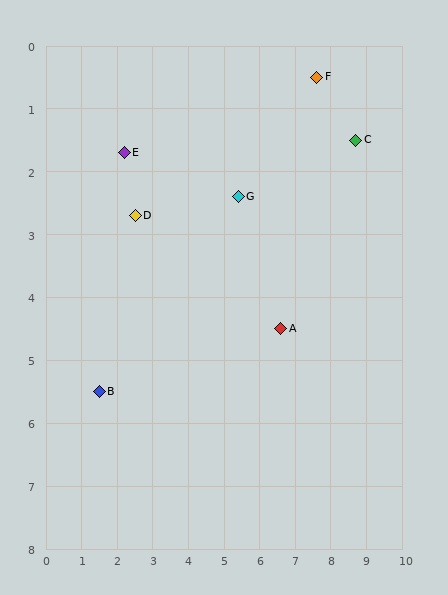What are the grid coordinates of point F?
Point F is at approximately (7.6, 0.5).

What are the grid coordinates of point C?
Point C is at approximately (8.7, 1.5).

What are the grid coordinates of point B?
Point B is at approximately (1.5, 5.5).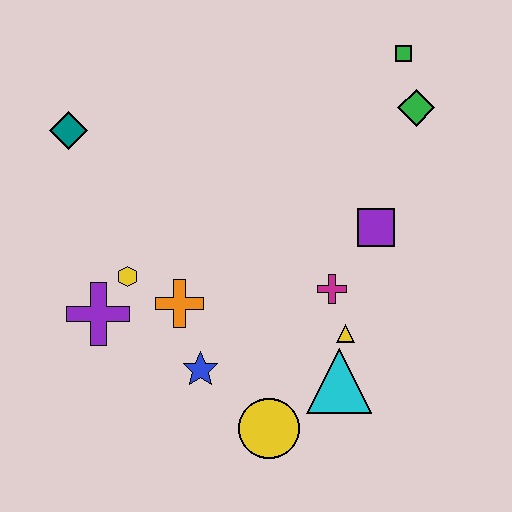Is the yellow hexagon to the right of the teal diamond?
Yes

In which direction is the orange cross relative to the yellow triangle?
The orange cross is to the left of the yellow triangle.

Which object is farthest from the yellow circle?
The green square is farthest from the yellow circle.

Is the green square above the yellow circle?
Yes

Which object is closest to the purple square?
The magenta cross is closest to the purple square.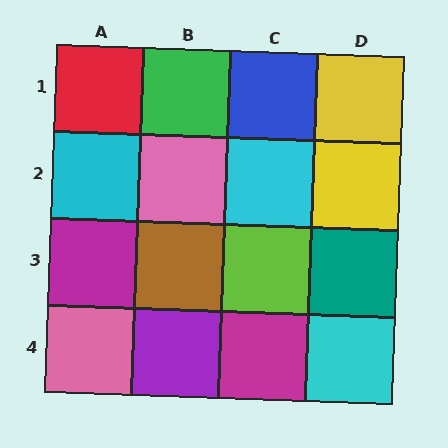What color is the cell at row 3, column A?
Magenta.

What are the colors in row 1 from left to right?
Red, green, blue, yellow.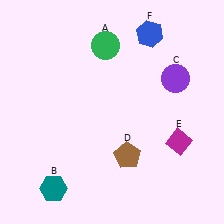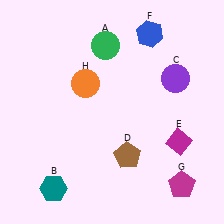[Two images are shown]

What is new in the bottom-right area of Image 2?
A magenta pentagon (G) was added in the bottom-right area of Image 2.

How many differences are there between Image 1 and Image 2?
There are 2 differences between the two images.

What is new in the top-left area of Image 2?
An orange circle (H) was added in the top-left area of Image 2.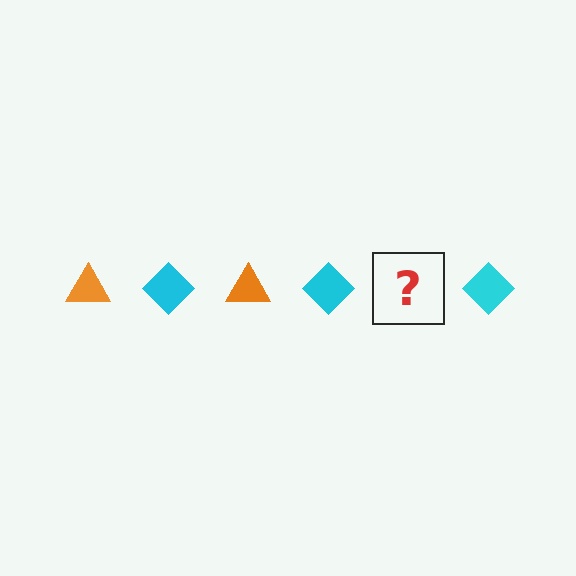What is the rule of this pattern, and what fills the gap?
The rule is that the pattern alternates between orange triangle and cyan diamond. The gap should be filled with an orange triangle.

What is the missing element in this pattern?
The missing element is an orange triangle.